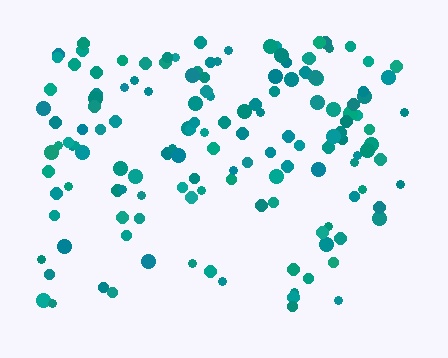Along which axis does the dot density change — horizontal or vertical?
Vertical.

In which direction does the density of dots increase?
From bottom to top, with the top side densest.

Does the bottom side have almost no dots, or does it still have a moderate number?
Still a moderate number, just noticeably fewer than the top.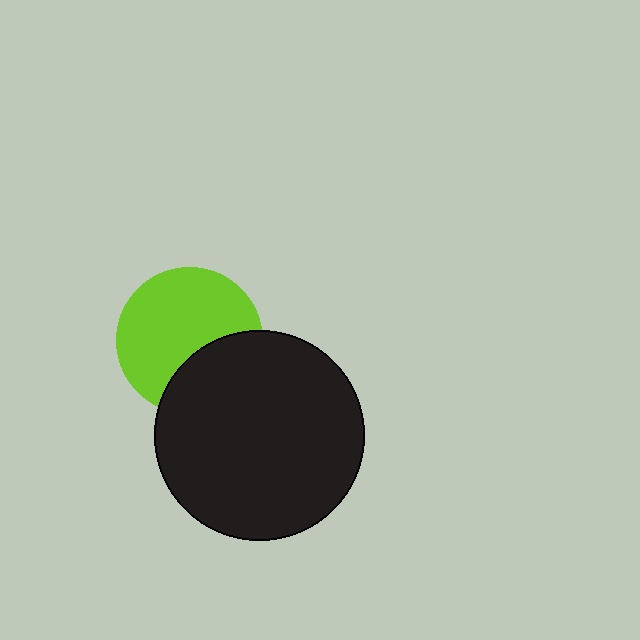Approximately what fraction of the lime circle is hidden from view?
Roughly 33% of the lime circle is hidden behind the black circle.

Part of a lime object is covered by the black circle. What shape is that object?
It is a circle.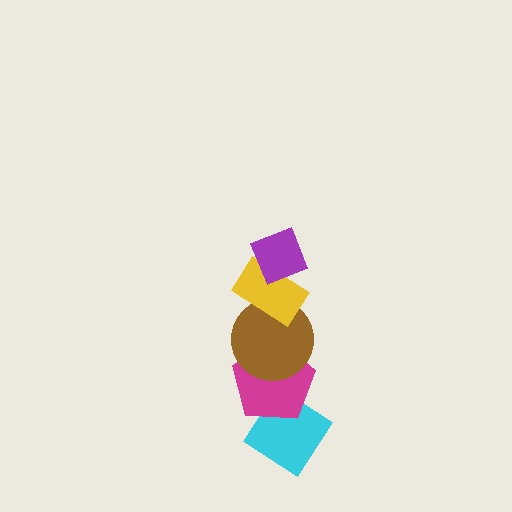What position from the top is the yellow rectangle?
The yellow rectangle is 2nd from the top.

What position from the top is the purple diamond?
The purple diamond is 1st from the top.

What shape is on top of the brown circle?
The yellow rectangle is on top of the brown circle.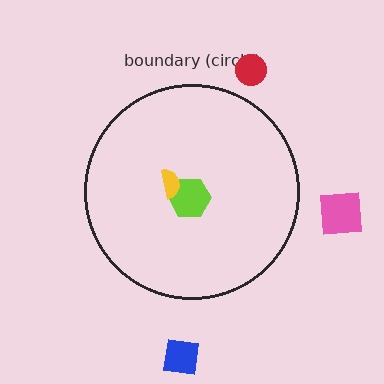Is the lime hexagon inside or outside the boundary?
Inside.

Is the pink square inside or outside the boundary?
Outside.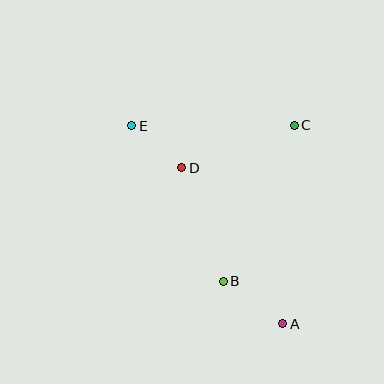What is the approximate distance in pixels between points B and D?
The distance between B and D is approximately 121 pixels.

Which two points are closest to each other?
Points D and E are closest to each other.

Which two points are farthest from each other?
Points A and E are farthest from each other.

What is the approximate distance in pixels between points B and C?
The distance between B and C is approximately 172 pixels.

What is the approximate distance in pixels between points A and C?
The distance between A and C is approximately 199 pixels.